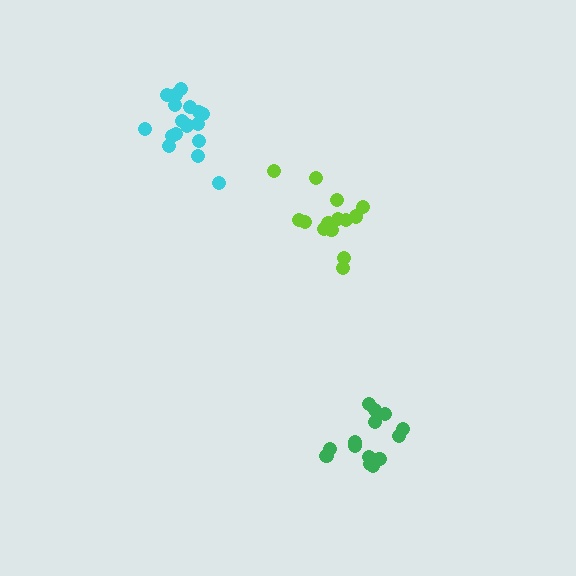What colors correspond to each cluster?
The clusters are colored: lime, cyan, green.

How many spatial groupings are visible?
There are 3 spatial groupings.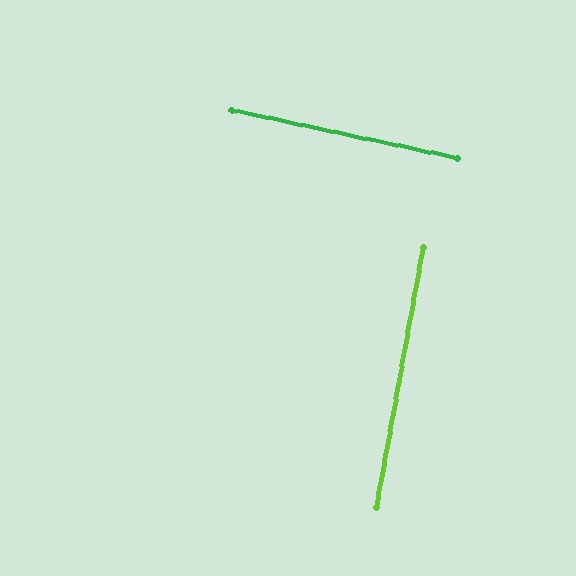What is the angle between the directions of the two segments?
Approximately 88 degrees.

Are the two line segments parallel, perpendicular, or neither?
Perpendicular — they meet at approximately 88°.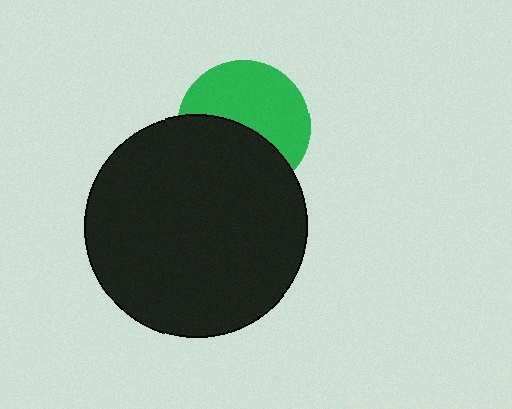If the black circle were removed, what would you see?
You would see the complete green circle.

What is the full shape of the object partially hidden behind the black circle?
The partially hidden object is a green circle.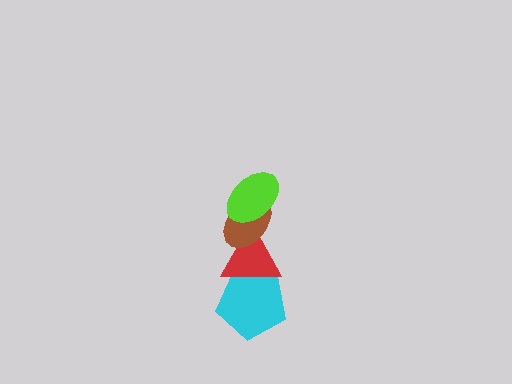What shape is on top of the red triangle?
The brown ellipse is on top of the red triangle.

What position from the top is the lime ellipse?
The lime ellipse is 1st from the top.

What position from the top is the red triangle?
The red triangle is 3rd from the top.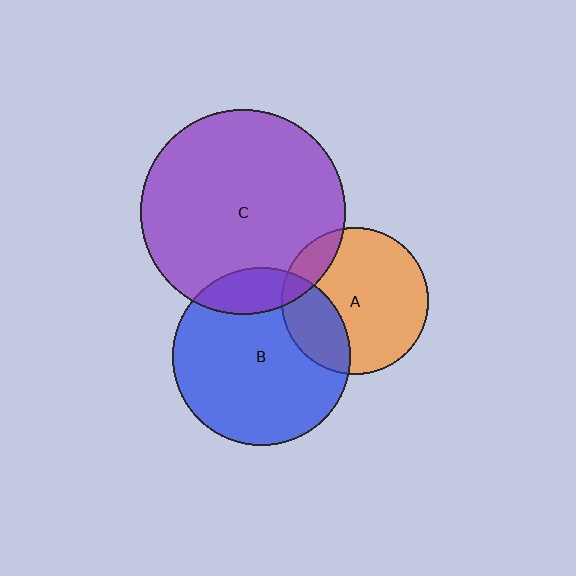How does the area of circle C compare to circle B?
Approximately 1.3 times.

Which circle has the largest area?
Circle C (purple).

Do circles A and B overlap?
Yes.